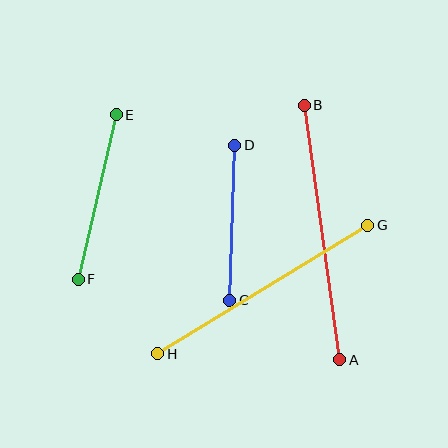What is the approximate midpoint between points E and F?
The midpoint is at approximately (97, 197) pixels.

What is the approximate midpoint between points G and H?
The midpoint is at approximately (263, 289) pixels.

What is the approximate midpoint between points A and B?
The midpoint is at approximately (322, 233) pixels.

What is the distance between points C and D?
The distance is approximately 155 pixels.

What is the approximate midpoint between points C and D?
The midpoint is at approximately (232, 223) pixels.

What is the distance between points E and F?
The distance is approximately 169 pixels.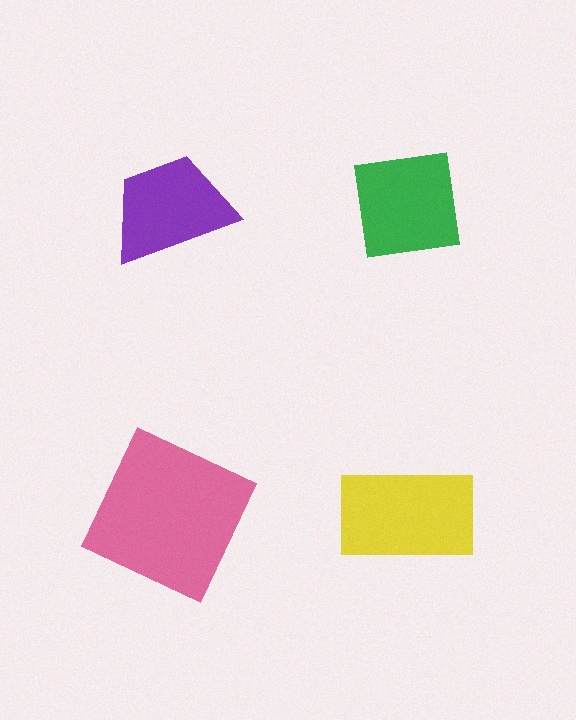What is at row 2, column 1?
A pink square.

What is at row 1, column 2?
A green square.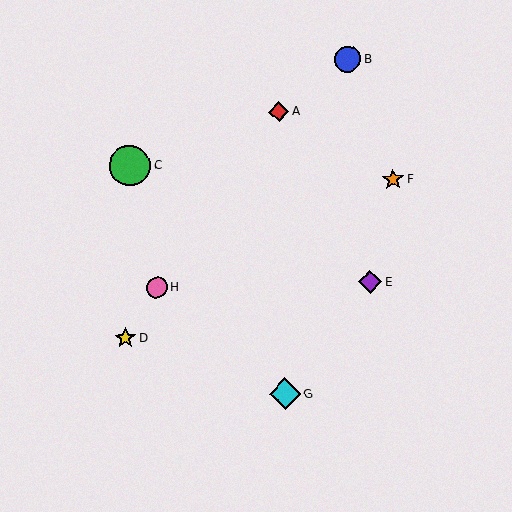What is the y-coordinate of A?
Object A is at y≈112.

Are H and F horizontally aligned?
No, H is at y≈287 and F is at y≈179.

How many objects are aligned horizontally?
2 objects (E, H) are aligned horizontally.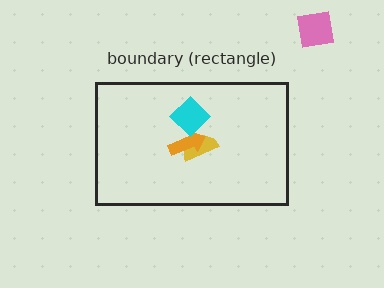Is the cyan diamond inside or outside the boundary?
Inside.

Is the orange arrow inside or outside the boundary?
Inside.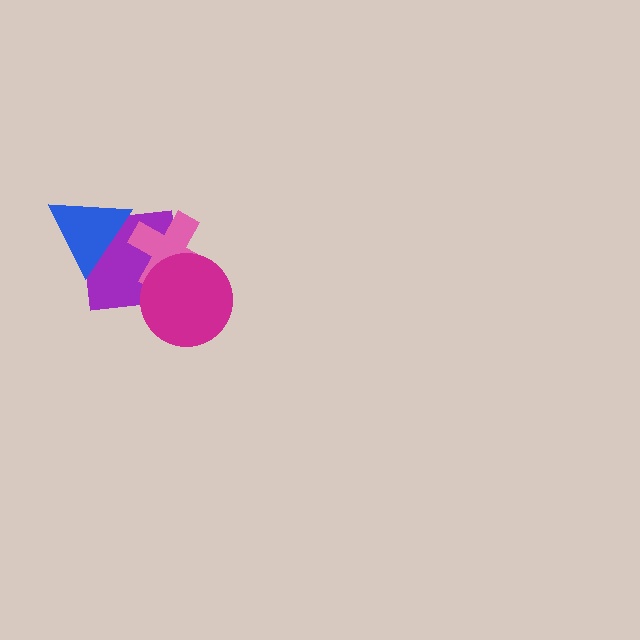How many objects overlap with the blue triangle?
1 object overlaps with the blue triangle.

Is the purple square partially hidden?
Yes, it is partially covered by another shape.